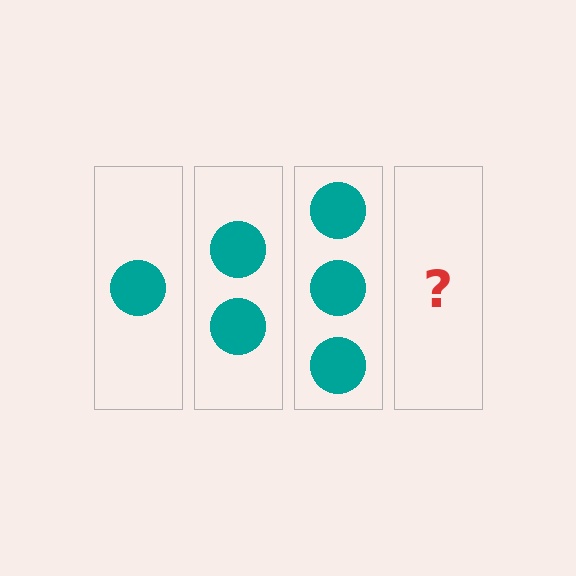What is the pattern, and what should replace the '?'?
The pattern is that each step adds one more circle. The '?' should be 4 circles.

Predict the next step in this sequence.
The next step is 4 circles.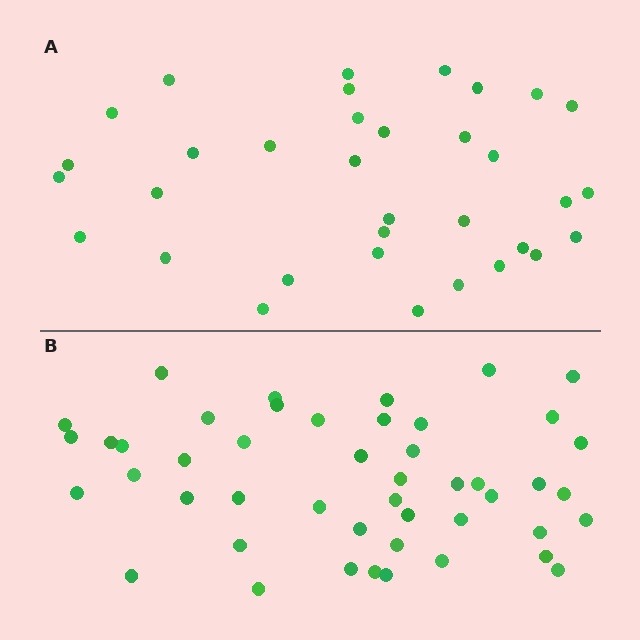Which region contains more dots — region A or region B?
Region B (the bottom region) has more dots.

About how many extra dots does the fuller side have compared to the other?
Region B has approximately 15 more dots than region A.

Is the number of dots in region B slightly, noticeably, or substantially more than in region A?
Region B has noticeably more, but not dramatically so. The ratio is roughly 1.4 to 1.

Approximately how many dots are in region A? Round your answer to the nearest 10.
About 30 dots. (The exact count is 34, which rounds to 30.)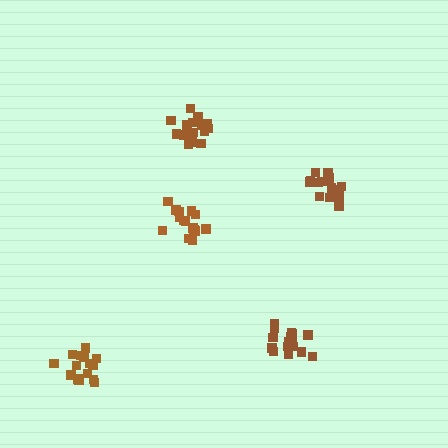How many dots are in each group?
Group 1: 17 dots, Group 2: 15 dots, Group 3: 17 dots, Group 4: 17 dots, Group 5: 16 dots (82 total).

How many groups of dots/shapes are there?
There are 5 groups.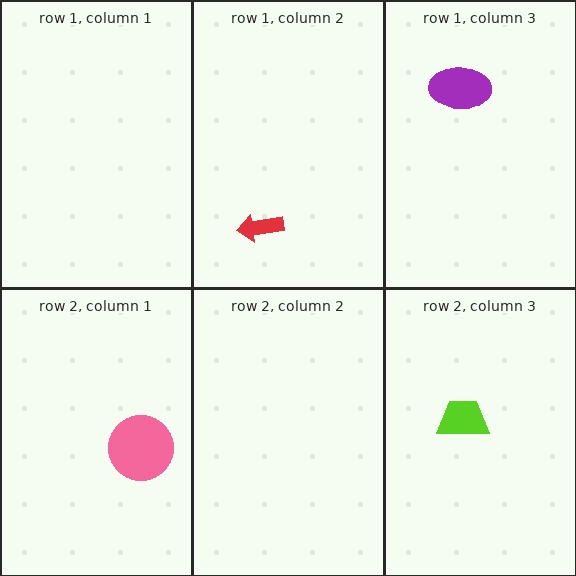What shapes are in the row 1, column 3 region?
The purple ellipse.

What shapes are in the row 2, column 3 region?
The lime trapezoid.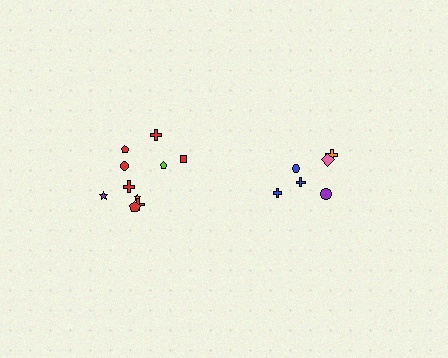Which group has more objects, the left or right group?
The left group.